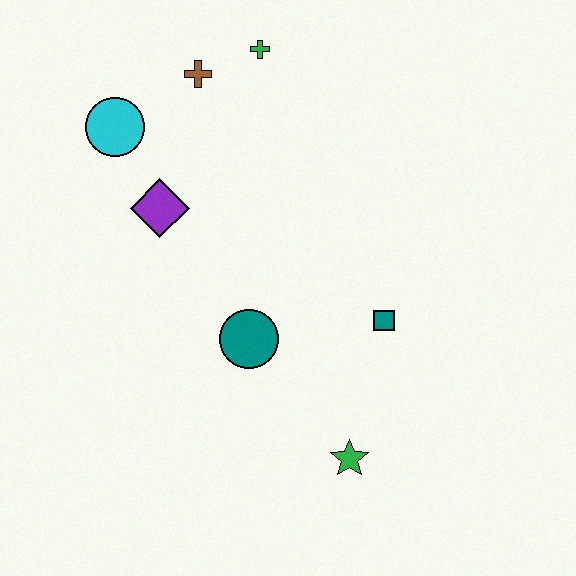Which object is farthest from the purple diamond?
The green star is farthest from the purple diamond.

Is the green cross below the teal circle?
No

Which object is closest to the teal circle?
The teal square is closest to the teal circle.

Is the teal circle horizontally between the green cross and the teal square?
No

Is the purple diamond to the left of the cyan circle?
No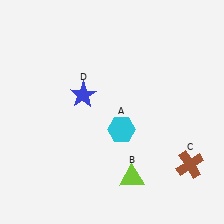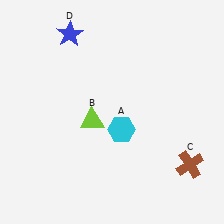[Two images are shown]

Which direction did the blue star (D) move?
The blue star (D) moved up.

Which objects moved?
The objects that moved are: the lime triangle (B), the blue star (D).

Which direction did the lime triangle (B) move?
The lime triangle (B) moved up.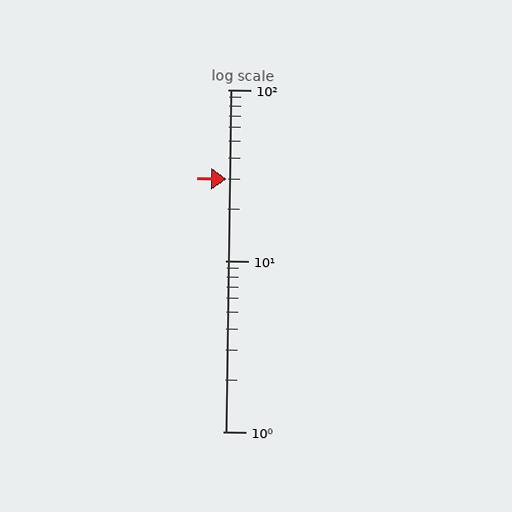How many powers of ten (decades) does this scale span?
The scale spans 2 decades, from 1 to 100.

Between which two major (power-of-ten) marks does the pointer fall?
The pointer is between 10 and 100.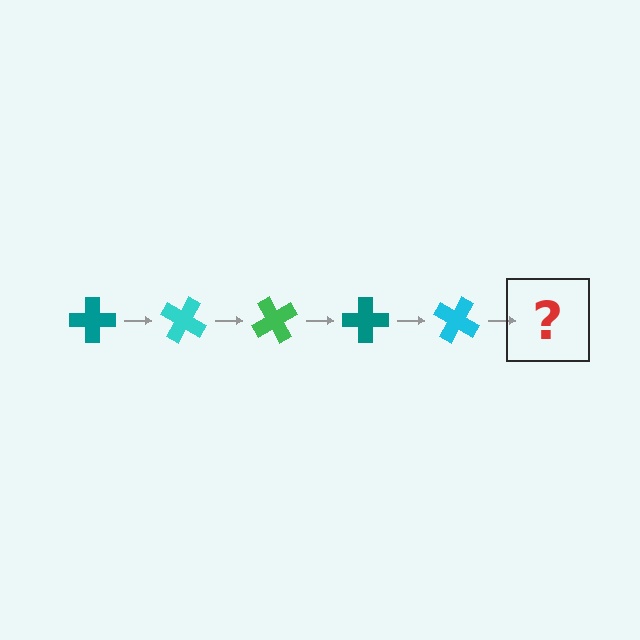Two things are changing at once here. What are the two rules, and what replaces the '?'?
The two rules are that it rotates 30 degrees each step and the color cycles through teal, cyan, and green. The '?' should be a green cross, rotated 150 degrees from the start.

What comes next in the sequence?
The next element should be a green cross, rotated 150 degrees from the start.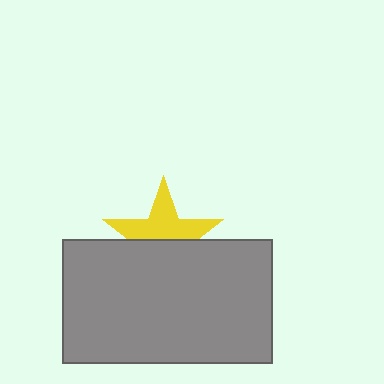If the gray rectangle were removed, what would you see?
You would see the complete yellow star.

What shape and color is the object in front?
The object in front is a gray rectangle.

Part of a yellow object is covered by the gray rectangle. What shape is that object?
It is a star.